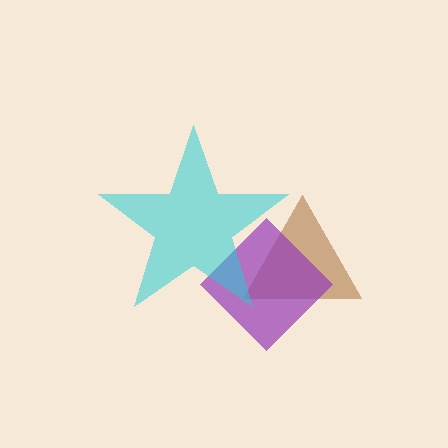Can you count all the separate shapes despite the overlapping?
Yes, there are 3 separate shapes.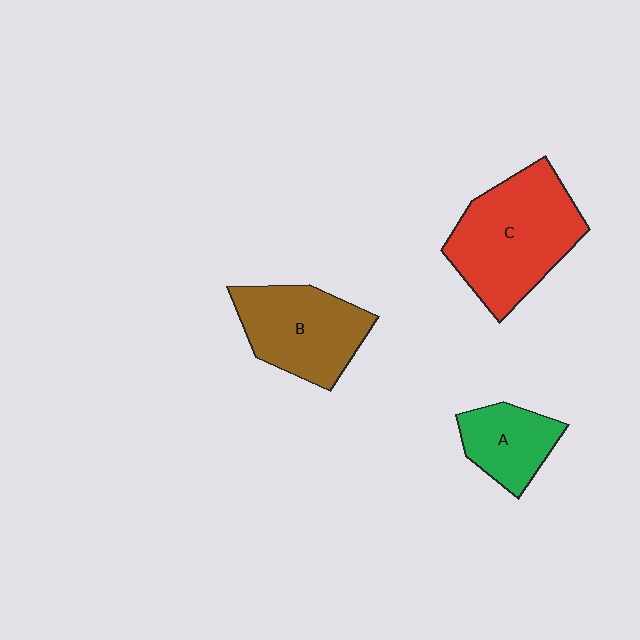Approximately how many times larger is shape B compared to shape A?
Approximately 1.6 times.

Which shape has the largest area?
Shape C (red).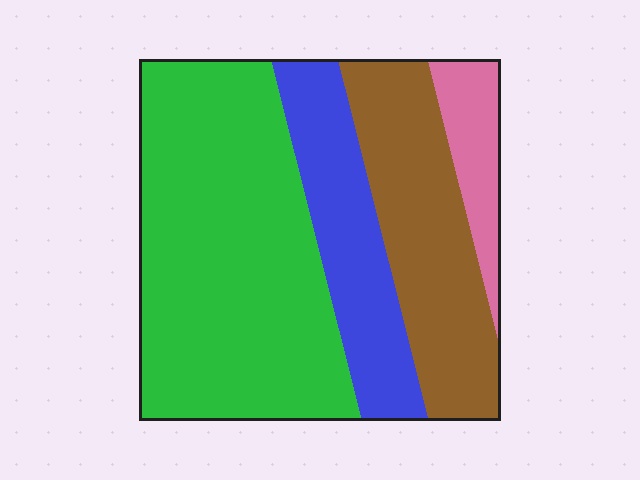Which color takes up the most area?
Green, at roughly 50%.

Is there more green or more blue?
Green.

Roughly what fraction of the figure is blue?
Blue takes up about one fifth (1/5) of the figure.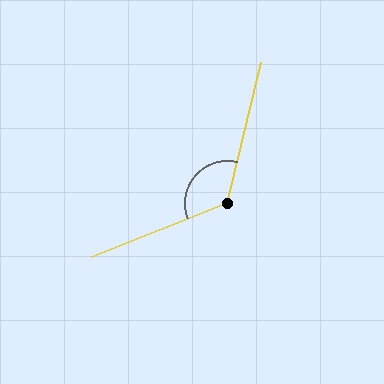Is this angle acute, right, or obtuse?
It is obtuse.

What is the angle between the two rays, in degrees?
Approximately 125 degrees.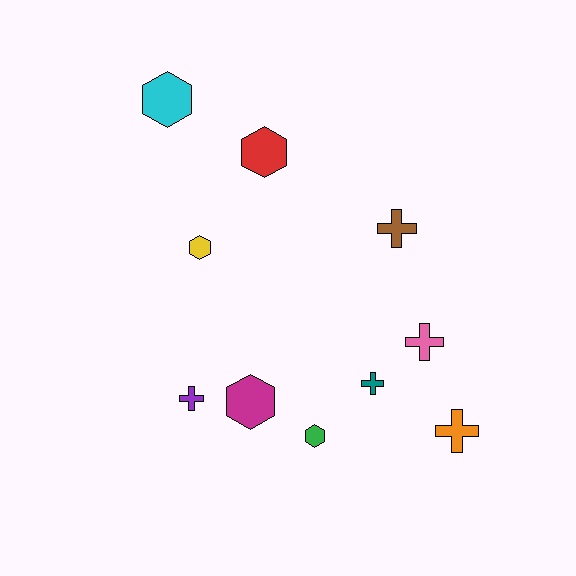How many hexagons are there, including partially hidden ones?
There are 5 hexagons.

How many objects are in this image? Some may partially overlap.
There are 10 objects.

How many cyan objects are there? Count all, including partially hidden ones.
There is 1 cyan object.